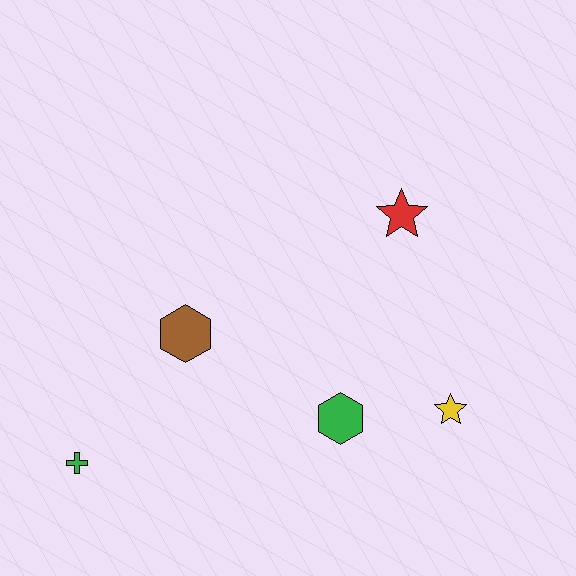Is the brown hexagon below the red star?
Yes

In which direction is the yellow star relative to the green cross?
The yellow star is to the right of the green cross.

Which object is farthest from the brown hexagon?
The yellow star is farthest from the brown hexagon.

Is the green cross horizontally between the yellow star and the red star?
No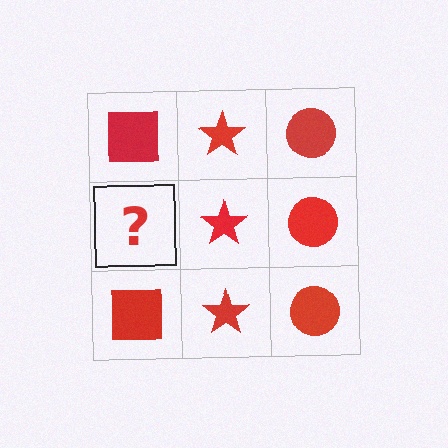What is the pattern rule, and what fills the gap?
The rule is that each column has a consistent shape. The gap should be filled with a red square.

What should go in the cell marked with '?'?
The missing cell should contain a red square.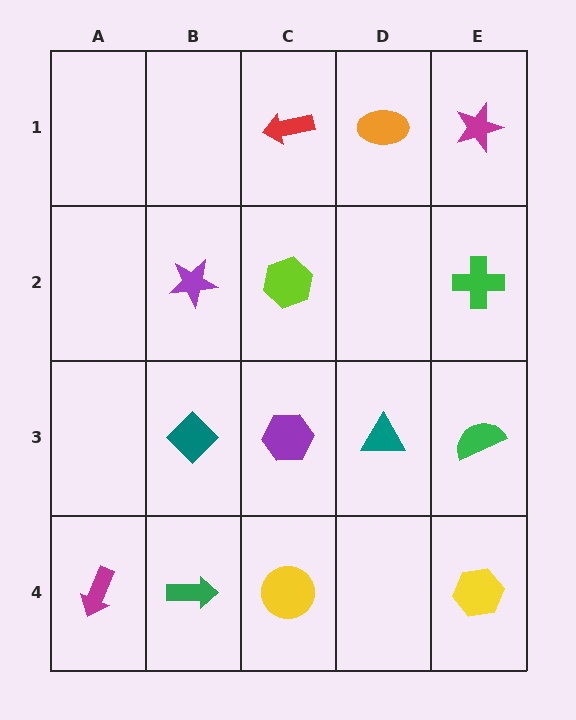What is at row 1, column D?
An orange ellipse.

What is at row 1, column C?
A red arrow.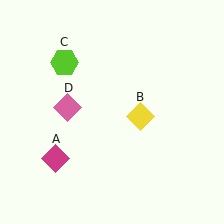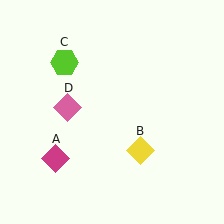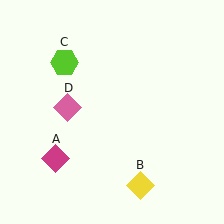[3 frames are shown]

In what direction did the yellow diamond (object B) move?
The yellow diamond (object B) moved down.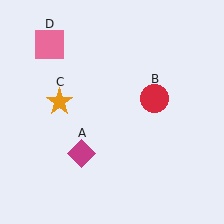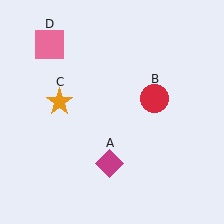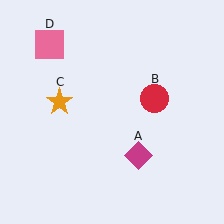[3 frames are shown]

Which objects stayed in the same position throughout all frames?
Red circle (object B) and orange star (object C) and pink square (object D) remained stationary.